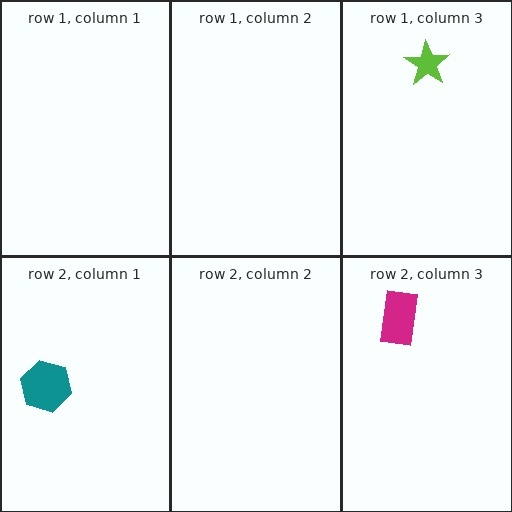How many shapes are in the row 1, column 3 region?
1.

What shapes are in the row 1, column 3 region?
The lime star.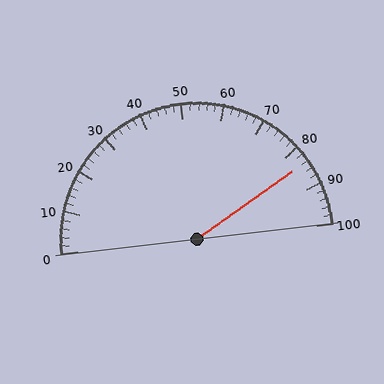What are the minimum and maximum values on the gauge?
The gauge ranges from 0 to 100.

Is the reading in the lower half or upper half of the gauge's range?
The reading is in the upper half of the range (0 to 100).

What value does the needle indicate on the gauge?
The needle indicates approximately 84.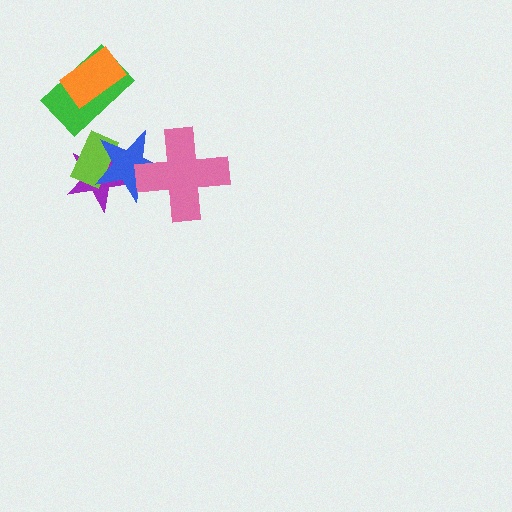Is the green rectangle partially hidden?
Yes, it is partially covered by another shape.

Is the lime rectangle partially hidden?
Yes, it is partially covered by another shape.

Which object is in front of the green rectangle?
The orange rectangle is in front of the green rectangle.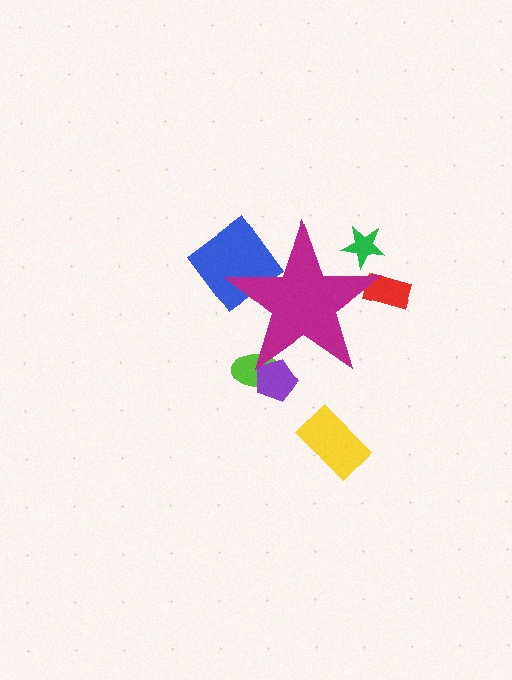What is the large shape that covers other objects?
A magenta star.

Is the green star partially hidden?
Yes, the green star is partially hidden behind the magenta star.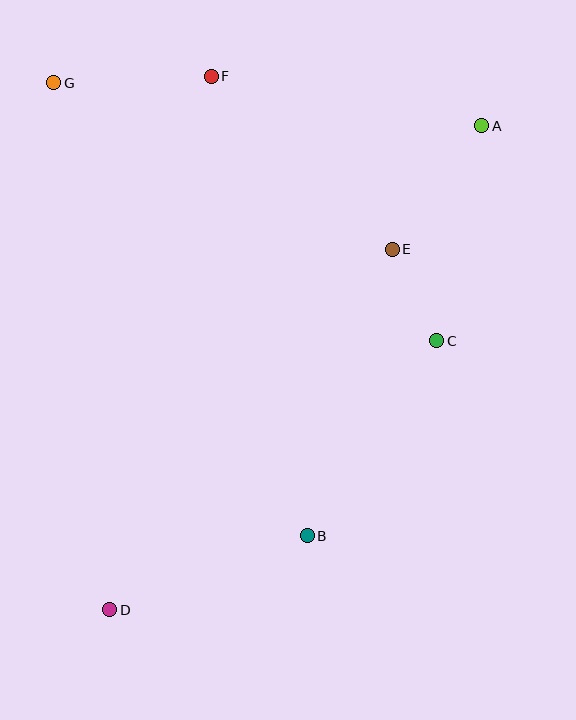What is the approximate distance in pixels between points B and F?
The distance between B and F is approximately 469 pixels.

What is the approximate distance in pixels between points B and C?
The distance between B and C is approximately 234 pixels.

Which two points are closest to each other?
Points C and E are closest to each other.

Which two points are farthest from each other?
Points A and D are farthest from each other.